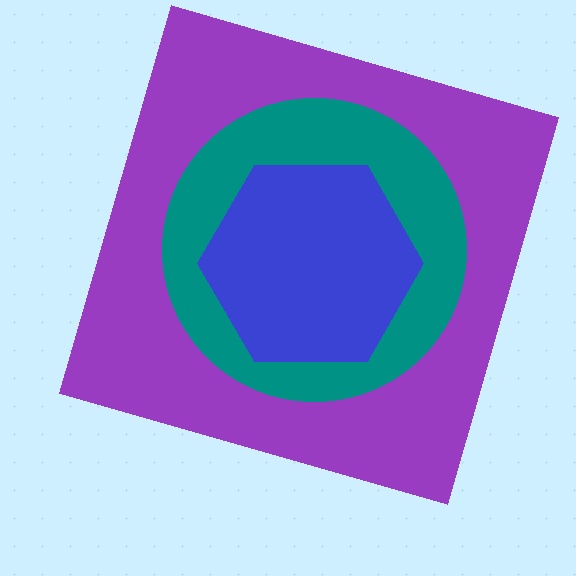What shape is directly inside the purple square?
The teal circle.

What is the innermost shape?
The blue hexagon.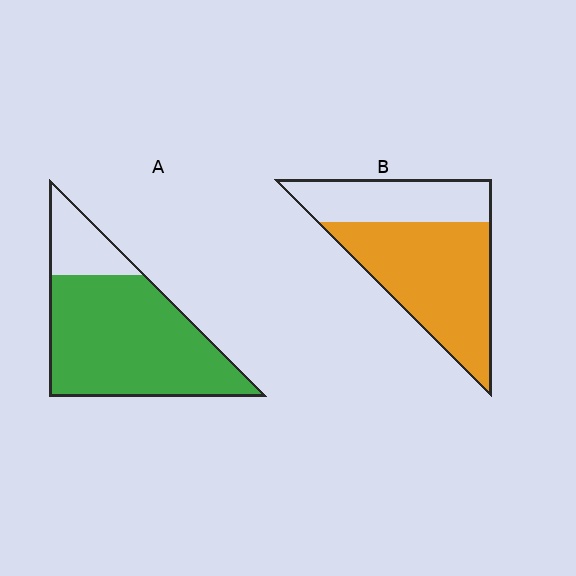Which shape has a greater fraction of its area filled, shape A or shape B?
Shape A.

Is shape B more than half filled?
Yes.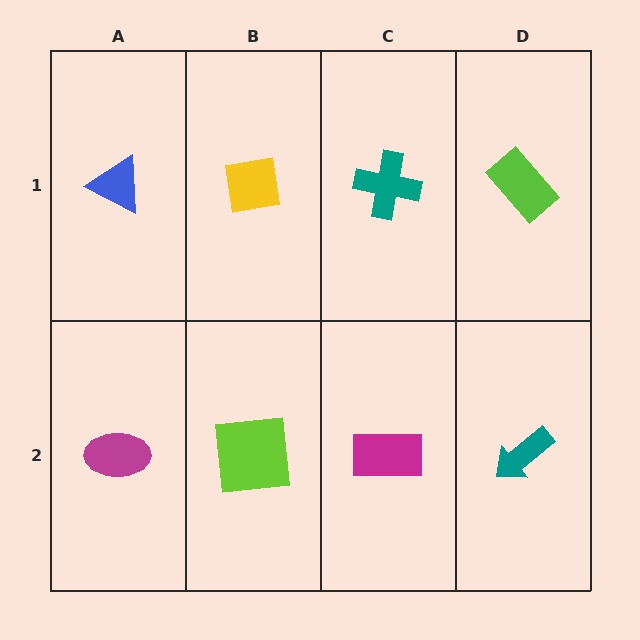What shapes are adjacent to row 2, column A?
A blue triangle (row 1, column A), a lime square (row 2, column B).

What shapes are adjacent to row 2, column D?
A lime rectangle (row 1, column D), a magenta rectangle (row 2, column C).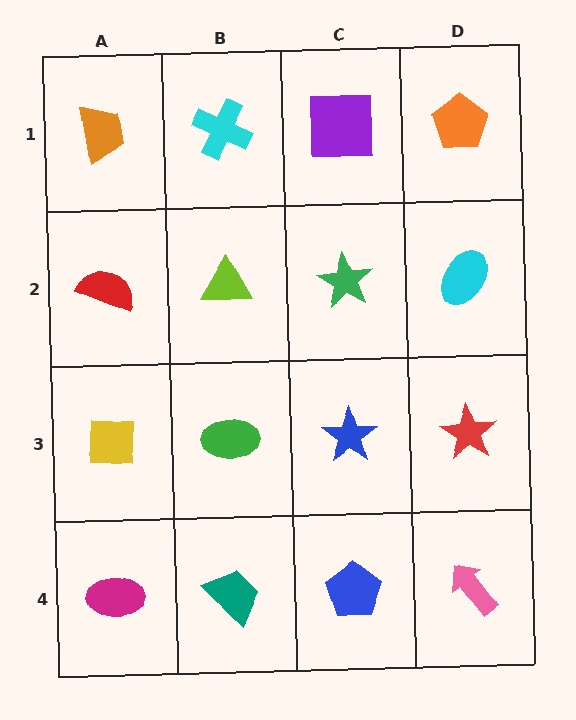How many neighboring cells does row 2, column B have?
4.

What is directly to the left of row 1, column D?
A purple square.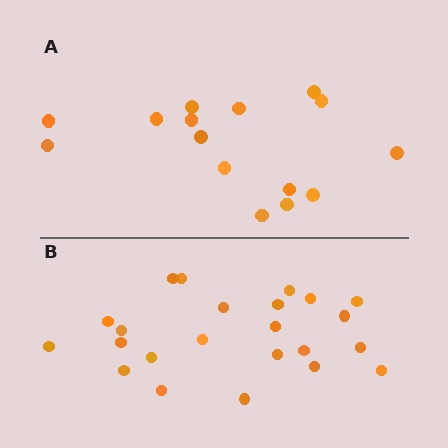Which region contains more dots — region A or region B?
Region B (the bottom region) has more dots.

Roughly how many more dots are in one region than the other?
Region B has roughly 8 or so more dots than region A.